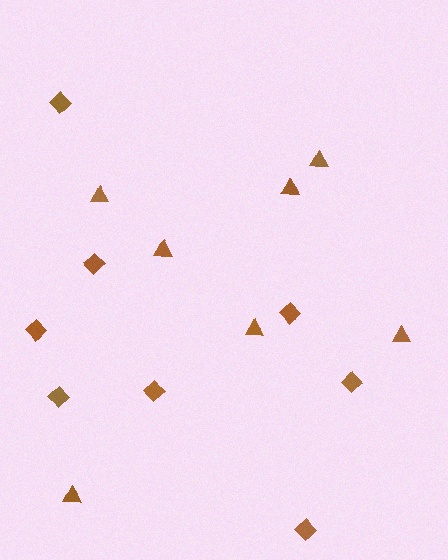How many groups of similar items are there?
There are 2 groups: one group of diamonds (8) and one group of triangles (7).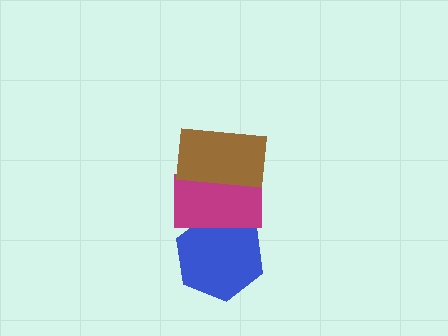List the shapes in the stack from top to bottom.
From top to bottom: the brown rectangle, the magenta rectangle, the blue hexagon.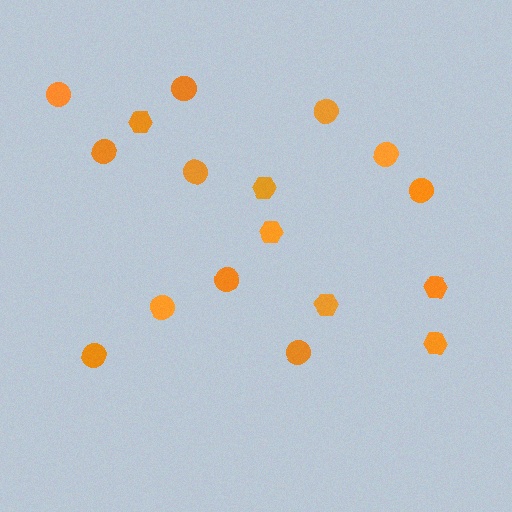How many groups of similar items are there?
There are 2 groups: one group of hexagons (6) and one group of circles (11).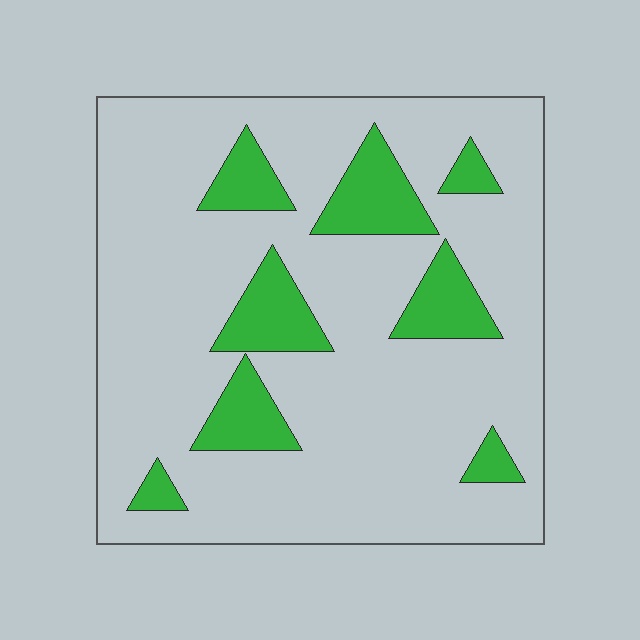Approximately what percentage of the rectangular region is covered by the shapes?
Approximately 20%.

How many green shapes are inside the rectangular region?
8.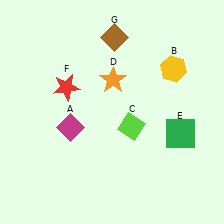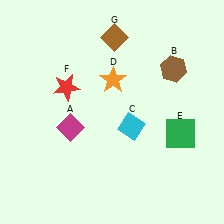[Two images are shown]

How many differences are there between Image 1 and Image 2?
There are 2 differences between the two images.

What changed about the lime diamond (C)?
In Image 1, C is lime. In Image 2, it changed to cyan.